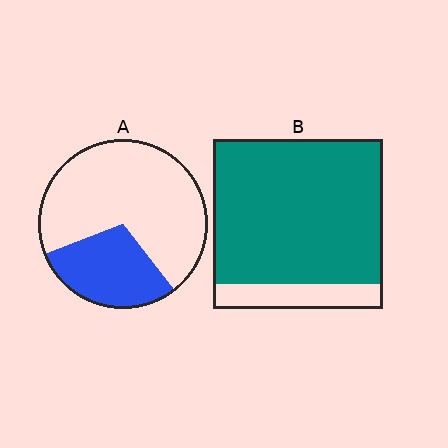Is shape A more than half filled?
No.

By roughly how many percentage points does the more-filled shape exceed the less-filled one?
By roughly 55 percentage points (B over A).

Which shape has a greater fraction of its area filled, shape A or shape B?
Shape B.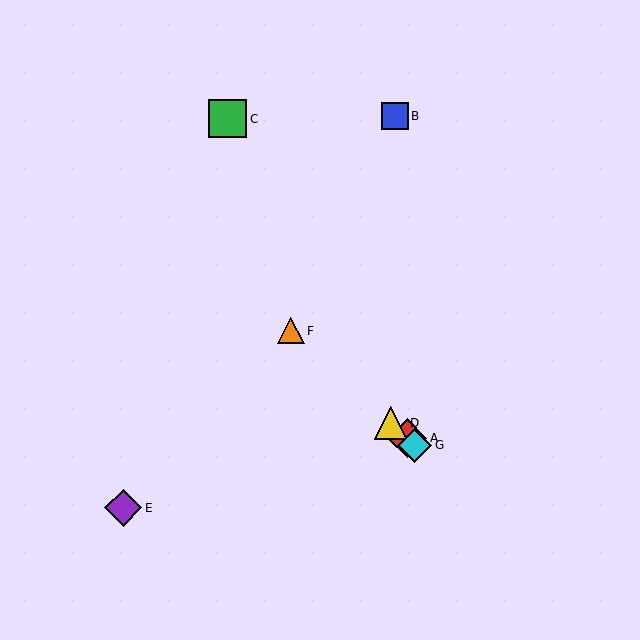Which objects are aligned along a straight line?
Objects A, D, F, G are aligned along a straight line.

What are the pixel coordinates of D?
Object D is at (391, 423).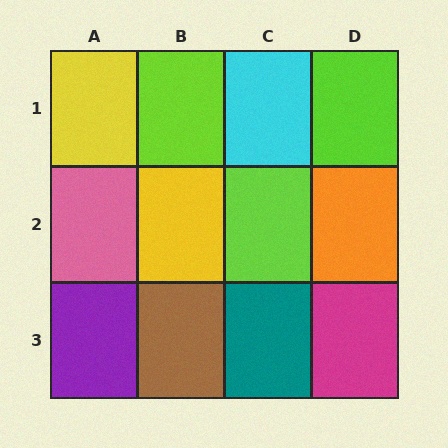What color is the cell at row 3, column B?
Brown.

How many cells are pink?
1 cell is pink.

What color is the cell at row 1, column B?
Lime.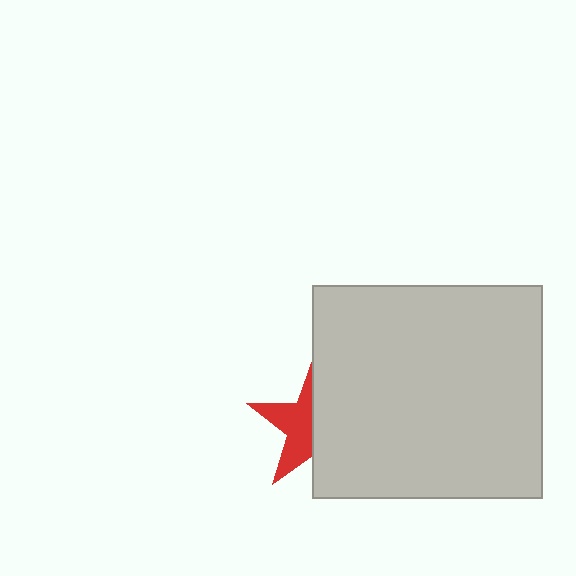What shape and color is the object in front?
The object in front is a light gray rectangle.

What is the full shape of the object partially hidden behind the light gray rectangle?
The partially hidden object is a red star.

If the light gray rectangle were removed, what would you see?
You would see the complete red star.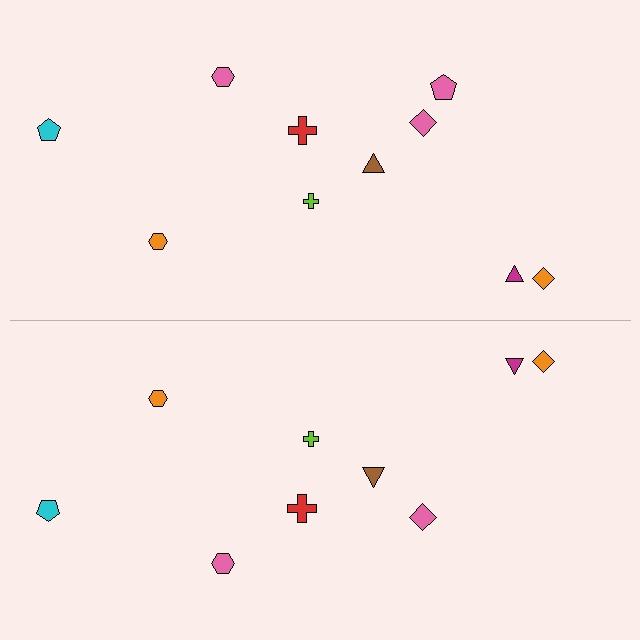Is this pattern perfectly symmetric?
No, the pattern is not perfectly symmetric. A pink pentagon is missing from the bottom side.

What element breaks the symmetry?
A pink pentagon is missing from the bottom side.